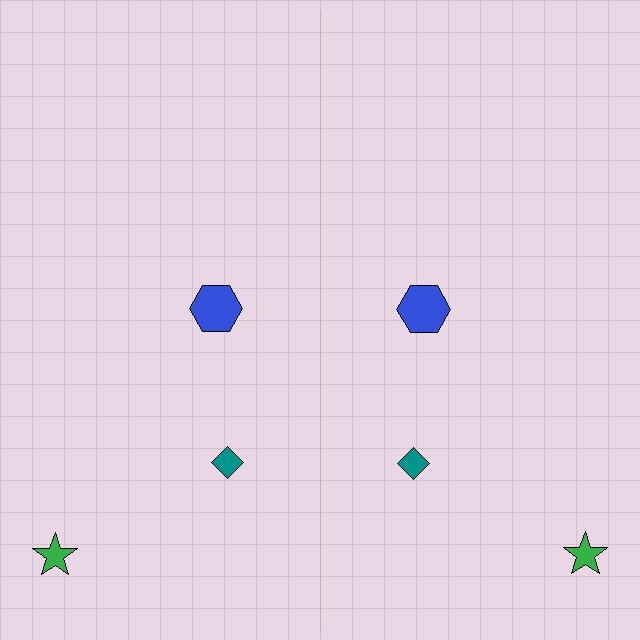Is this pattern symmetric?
Yes, this pattern has bilateral (reflection) symmetry.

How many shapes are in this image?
There are 6 shapes in this image.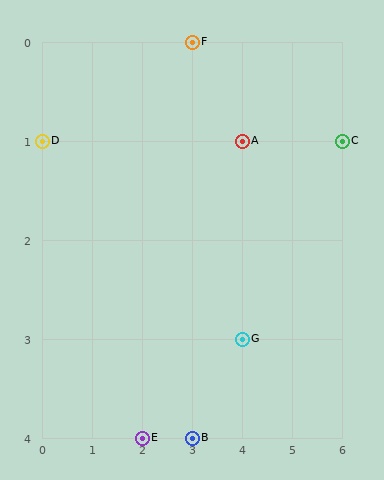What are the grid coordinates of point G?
Point G is at grid coordinates (4, 3).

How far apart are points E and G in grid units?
Points E and G are 2 columns and 1 row apart (about 2.2 grid units diagonally).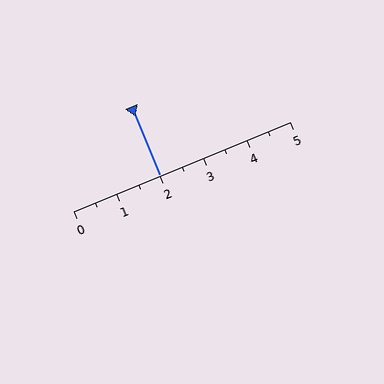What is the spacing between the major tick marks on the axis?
The major ticks are spaced 1 apart.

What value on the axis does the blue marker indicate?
The marker indicates approximately 2.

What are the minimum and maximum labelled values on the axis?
The axis runs from 0 to 5.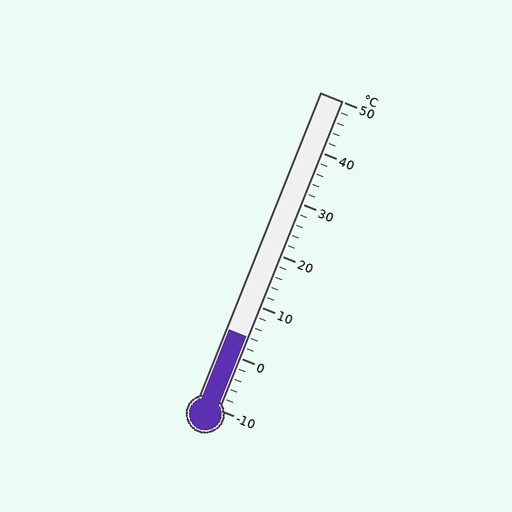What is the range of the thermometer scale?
The thermometer scale ranges from -10°C to 50°C.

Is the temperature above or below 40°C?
The temperature is below 40°C.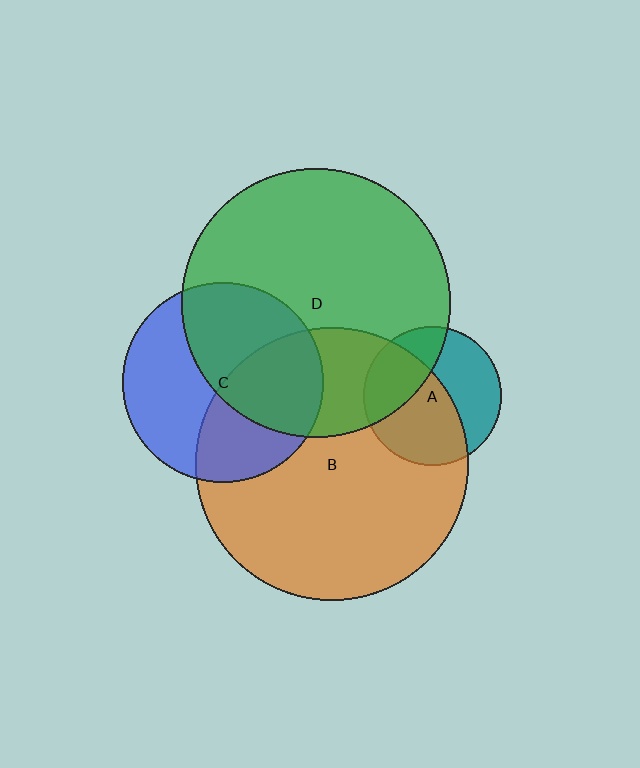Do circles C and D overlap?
Yes.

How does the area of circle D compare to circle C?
Approximately 1.8 times.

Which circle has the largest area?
Circle B (orange).